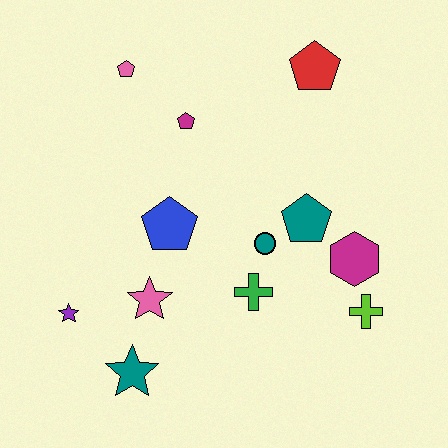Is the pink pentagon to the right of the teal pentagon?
No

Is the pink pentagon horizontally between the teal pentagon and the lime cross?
No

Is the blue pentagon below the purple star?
No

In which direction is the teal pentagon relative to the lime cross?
The teal pentagon is above the lime cross.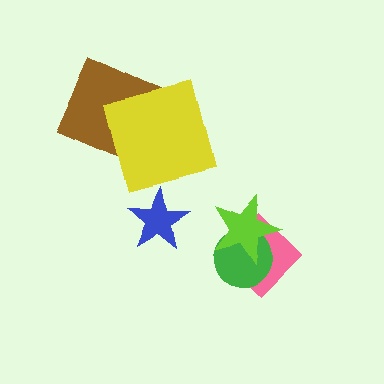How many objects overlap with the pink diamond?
2 objects overlap with the pink diamond.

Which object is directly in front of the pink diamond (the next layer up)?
The green circle is directly in front of the pink diamond.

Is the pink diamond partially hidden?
Yes, it is partially covered by another shape.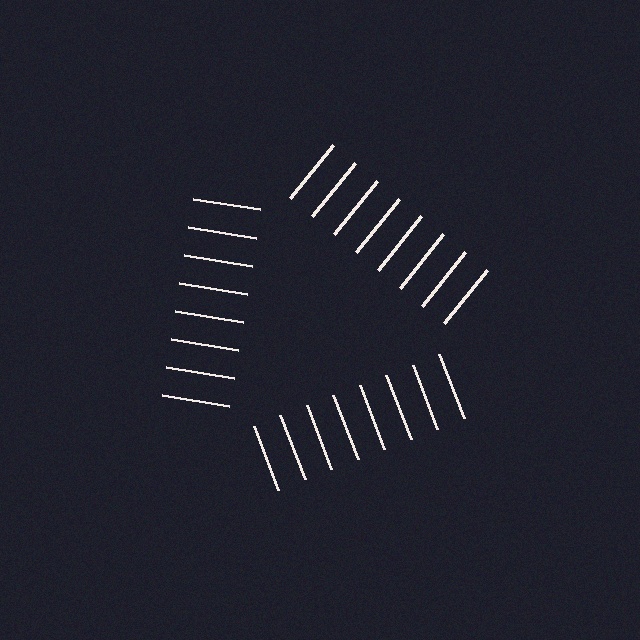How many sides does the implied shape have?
3 sides — the line-ends trace a triangle.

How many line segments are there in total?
24 — 8 along each of the 3 edges.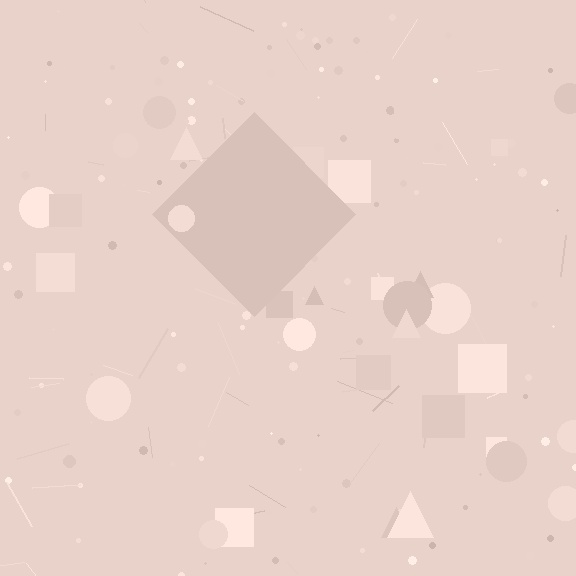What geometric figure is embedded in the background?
A diamond is embedded in the background.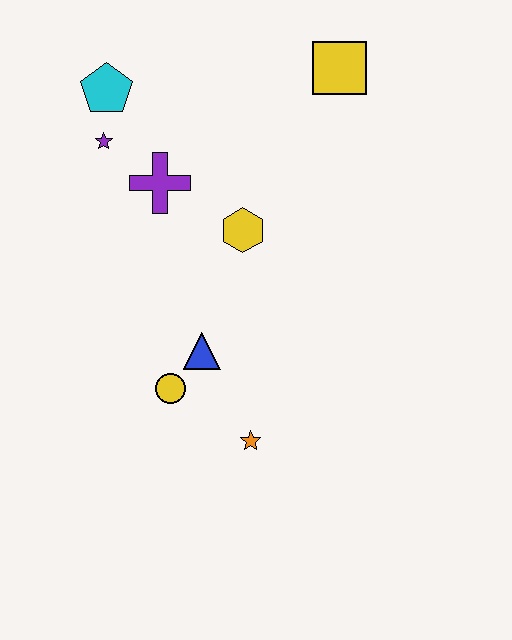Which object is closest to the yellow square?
The yellow hexagon is closest to the yellow square.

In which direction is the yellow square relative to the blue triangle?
The yellow square is above the blue triangle.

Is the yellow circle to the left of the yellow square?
Yes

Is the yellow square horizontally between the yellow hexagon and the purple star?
No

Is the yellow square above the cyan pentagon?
Yes